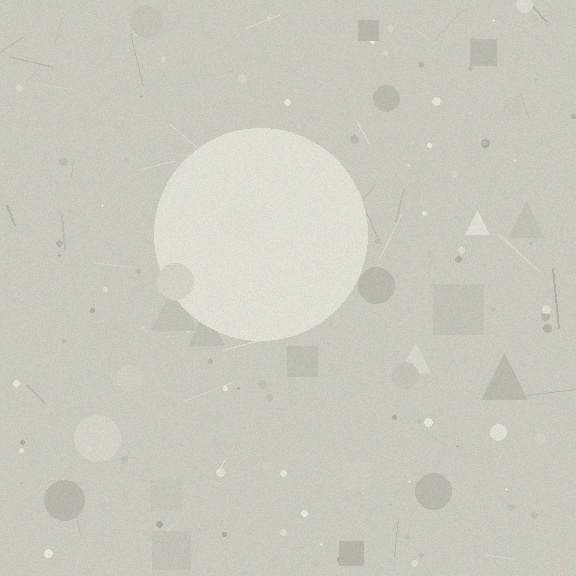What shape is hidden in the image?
A circle is hidden in the image.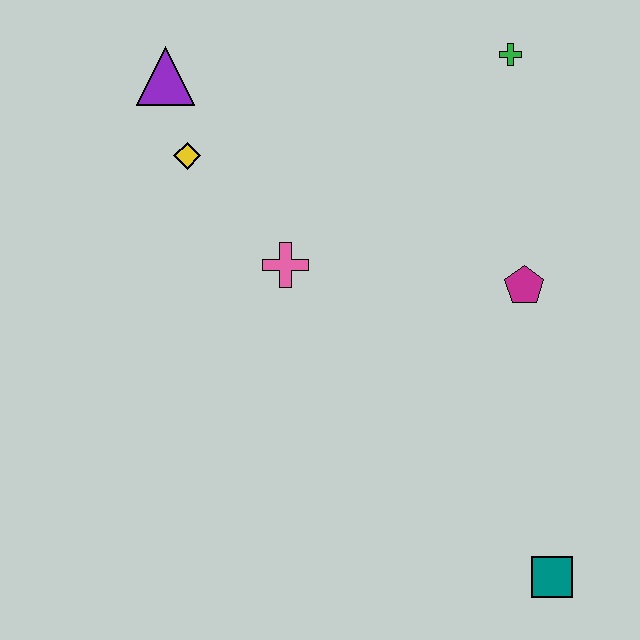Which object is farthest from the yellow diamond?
The teal square is farthest from the yellow diamond.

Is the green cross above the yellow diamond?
Yes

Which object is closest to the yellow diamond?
The purple triangle is closest to the yellow diamond.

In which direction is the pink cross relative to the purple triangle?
The pink cross is below the purple triangle.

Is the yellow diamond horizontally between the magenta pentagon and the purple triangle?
Yes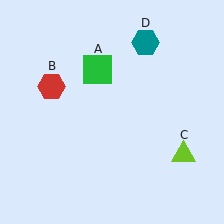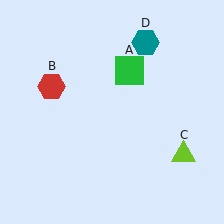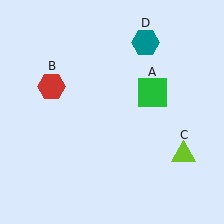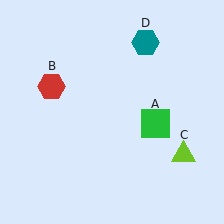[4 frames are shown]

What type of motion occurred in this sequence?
The green square (object A) rotated clockwise around the center of the scene.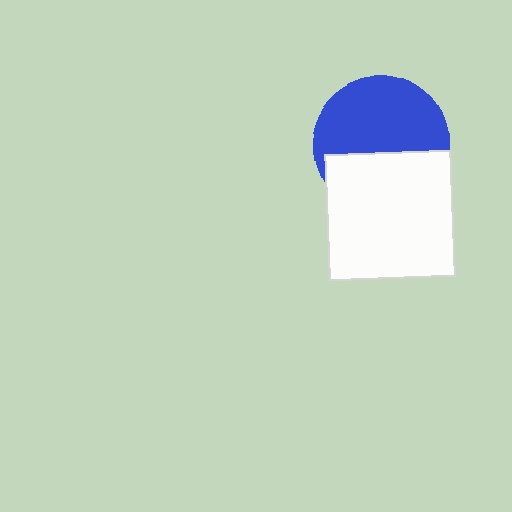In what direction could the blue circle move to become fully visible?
The blue circle could move up. That would shift it out from behind the white square entirely.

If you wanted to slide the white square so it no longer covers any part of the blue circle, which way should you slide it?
Slide it down — that is the most direct way to separate the two shapes.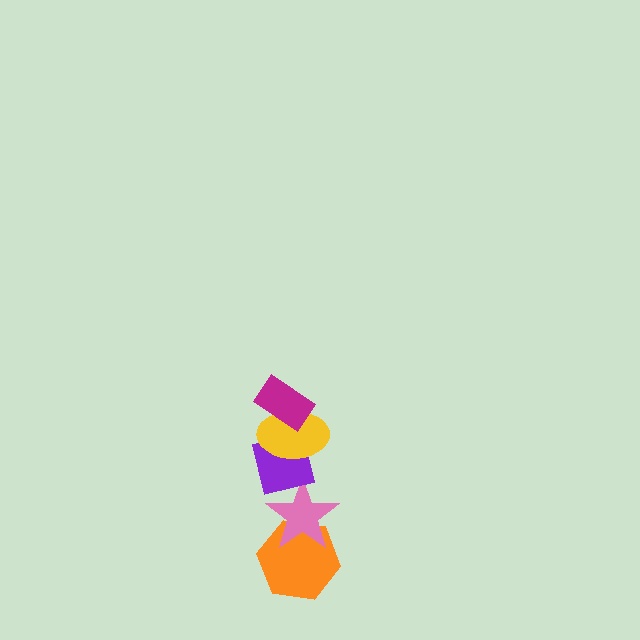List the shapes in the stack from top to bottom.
From top to bottom: the magenta rectangle, the yellow ellipse, the purple square, the pink star, the orange hexagon.